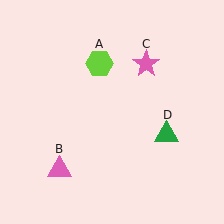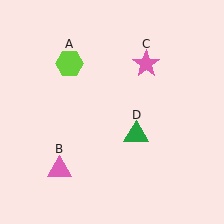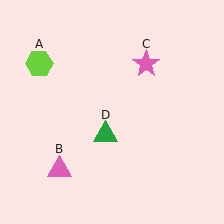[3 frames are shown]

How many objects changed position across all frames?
2 objects changed position: lime hexagon (object A), green triangle (object D).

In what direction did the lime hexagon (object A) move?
The lime hexagon (object A) moved left.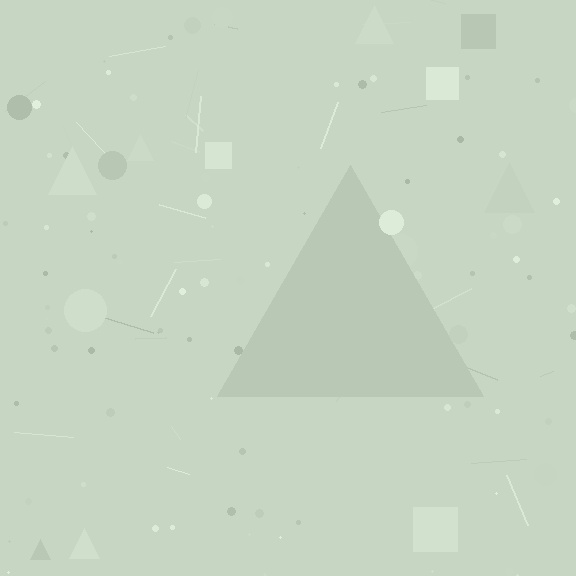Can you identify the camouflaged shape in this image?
The camouflaged shape is a triangle.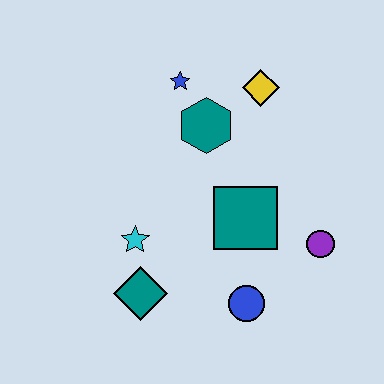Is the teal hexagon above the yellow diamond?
No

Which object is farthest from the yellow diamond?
The teal diamond is farthest from the yellow diamond.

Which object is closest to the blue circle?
The teal square is closest to the blue circle.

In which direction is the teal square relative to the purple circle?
The teal square is to the left of the purple circle.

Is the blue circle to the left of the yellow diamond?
Yes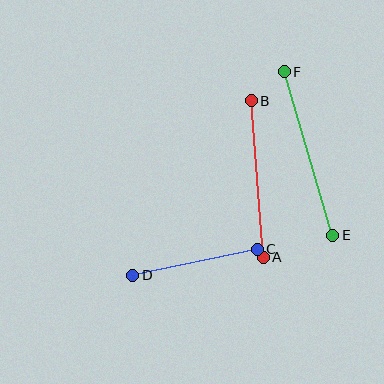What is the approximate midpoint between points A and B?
The midpoint is at approximately (257, 179) pixels.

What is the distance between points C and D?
The distance is approximately 127 pixels.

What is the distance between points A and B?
The distance is approximately 157 pixels.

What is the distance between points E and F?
The distance is approximately 171 pixels.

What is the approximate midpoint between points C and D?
The midpoint is at approximately (195, 262) pixels.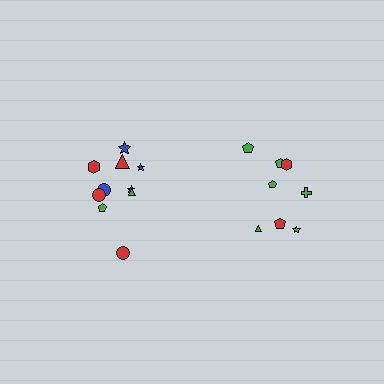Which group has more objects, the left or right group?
The left group.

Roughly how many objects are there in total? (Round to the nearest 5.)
Roughly 20 objects in total.